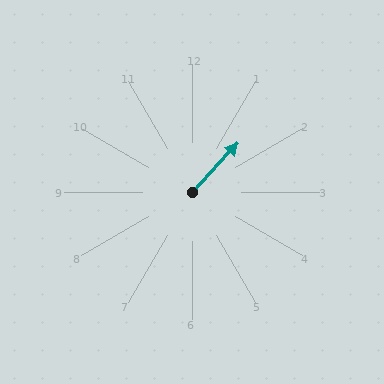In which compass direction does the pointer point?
Northeast.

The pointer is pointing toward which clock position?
Roughly 1 o'clock.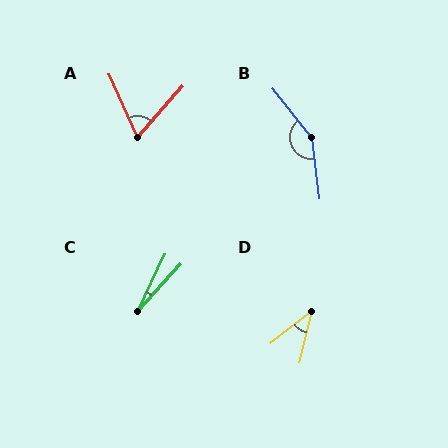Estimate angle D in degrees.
Approximately 38 degrees.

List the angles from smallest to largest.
C (16°), D (38°), A (65°), B (149°).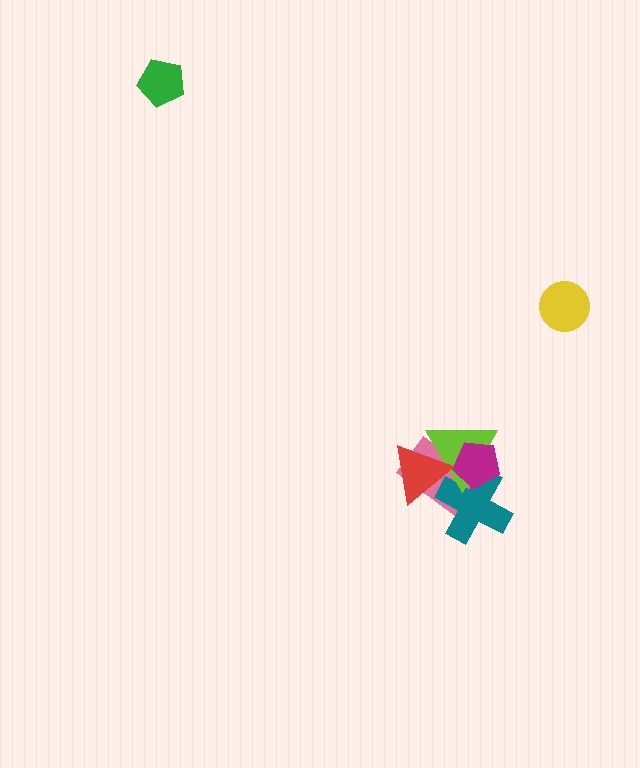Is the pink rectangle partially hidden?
Yes, it is partially covered by another shape.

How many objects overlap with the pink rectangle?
4 objects overlap with the pink rectangle.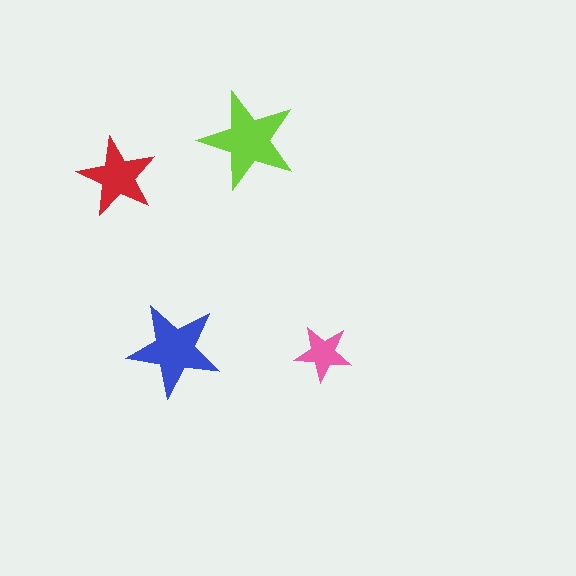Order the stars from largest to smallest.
the lime one, the blue one, the red one, the pink one.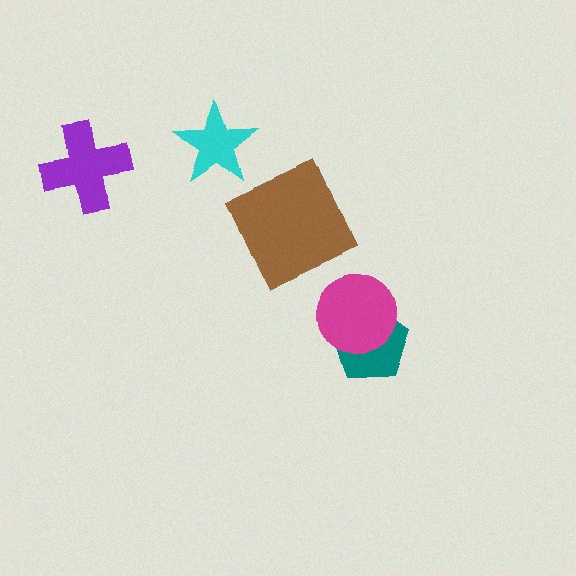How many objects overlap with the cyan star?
0 objects overlap with the cyan star.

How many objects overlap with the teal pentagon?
1 object overlaps with the teal pentagon.